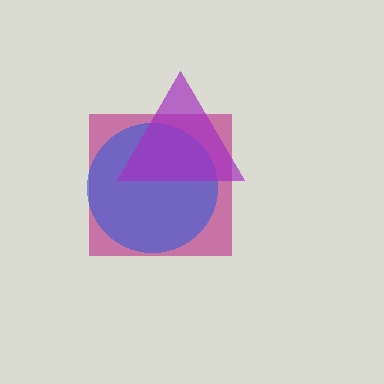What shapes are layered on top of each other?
The layered shapes are: a magenta square, a blue circle, a purple triangle.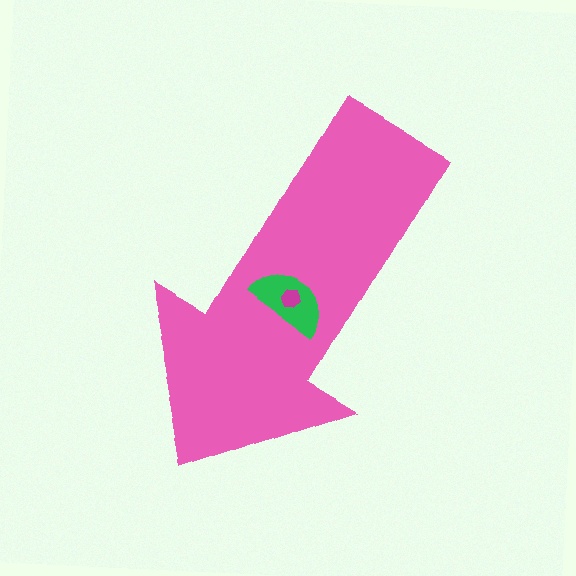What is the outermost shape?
The pink arrow.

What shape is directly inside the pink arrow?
The green semicircle.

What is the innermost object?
The magenta hexagon.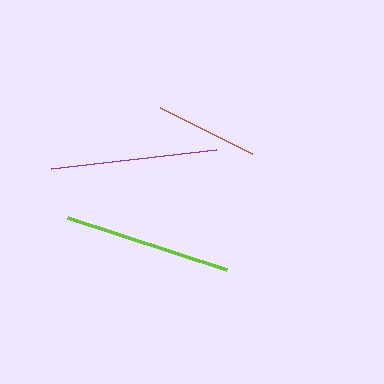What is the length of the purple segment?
The purple segment is approximately 166 pixels long.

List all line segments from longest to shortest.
From longest to shortest: lime, purple, brown.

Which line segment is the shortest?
The brown line is the shortest at approximately 102 pixels.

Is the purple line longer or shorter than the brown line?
The purple line is longer than the brown line.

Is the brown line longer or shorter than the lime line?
The lime line is longer than the brown line.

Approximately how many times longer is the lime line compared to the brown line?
The lime line is approximately 1.6 times the length of the brown line.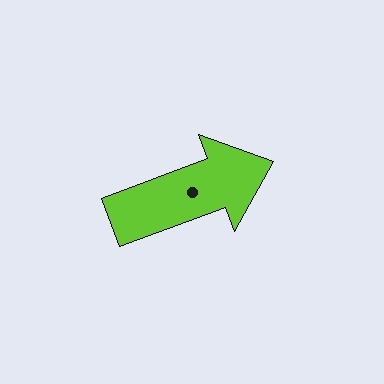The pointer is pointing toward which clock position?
Roughly 2 o'clock.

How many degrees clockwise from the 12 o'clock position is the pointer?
Approximately 69 degrees.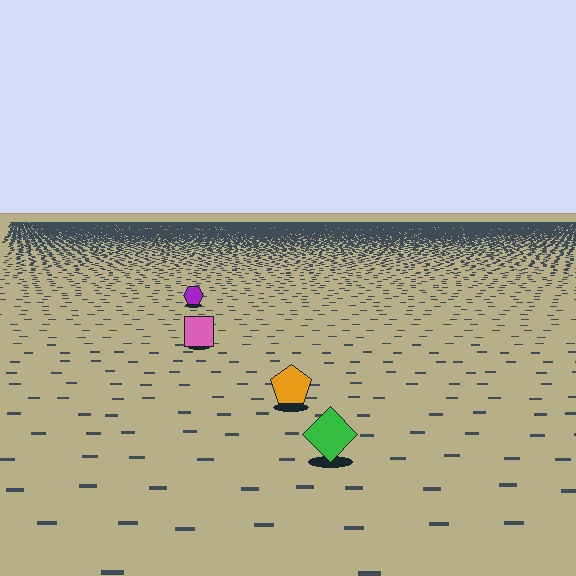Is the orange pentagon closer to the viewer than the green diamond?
No. The green diamond is closer — you can tell from the texture gradient: the ground texture is coarser near it.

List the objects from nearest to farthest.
From nearest to farthest: the green diamond, the orange pentagon, the pink square, the purple hexagon.